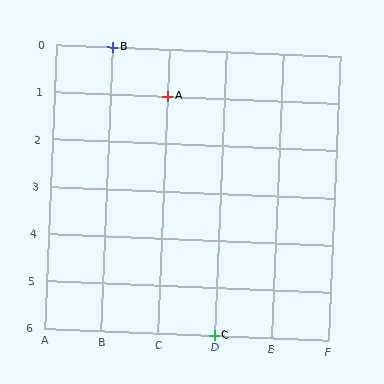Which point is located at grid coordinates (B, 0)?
Point B is at (B, 0).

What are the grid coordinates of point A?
Point A is at grid coordinates (C, 1).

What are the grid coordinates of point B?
Point B is at grid coordinates (B, 0).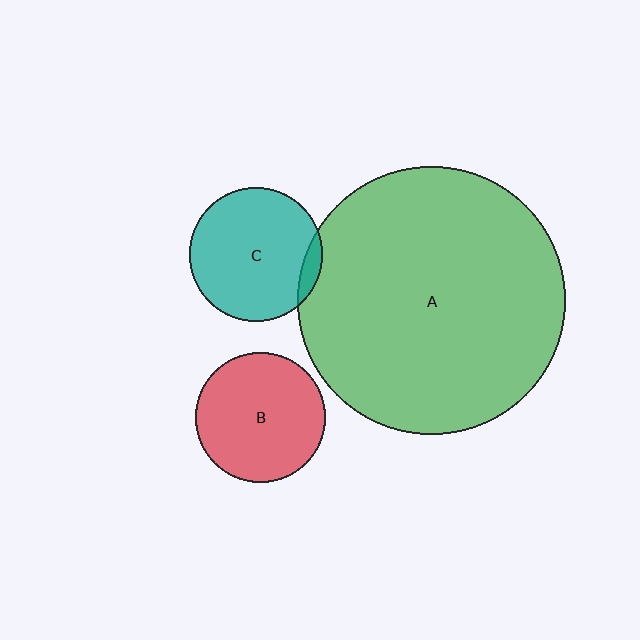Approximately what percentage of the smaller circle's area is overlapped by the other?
Approximately 5%.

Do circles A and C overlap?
Yes.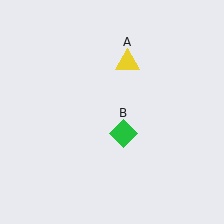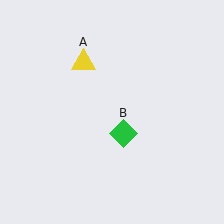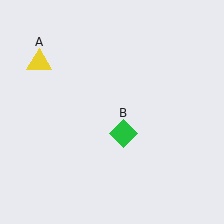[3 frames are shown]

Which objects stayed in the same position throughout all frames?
Green diamond (object B) remained stationary.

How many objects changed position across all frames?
1 object changed position: yellow triangle (object A).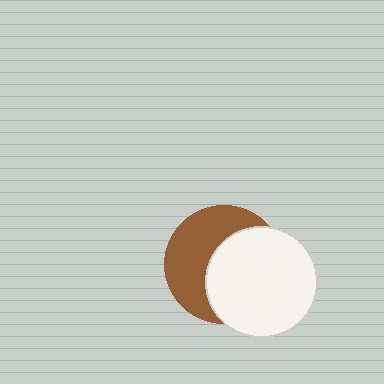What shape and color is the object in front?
The object in front is a white circle.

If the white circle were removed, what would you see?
You would see the complete brown circle.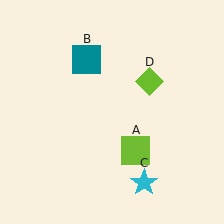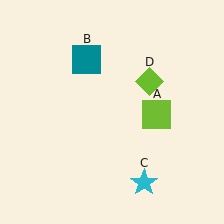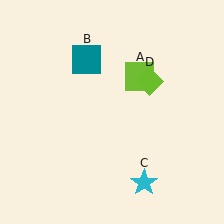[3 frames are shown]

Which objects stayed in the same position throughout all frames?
Teal square (object B) and cyan star (object C) and lime diamond (object D) remained stationary.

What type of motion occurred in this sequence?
The lime square (object A) rotated counterclockwise around the center of the scene.